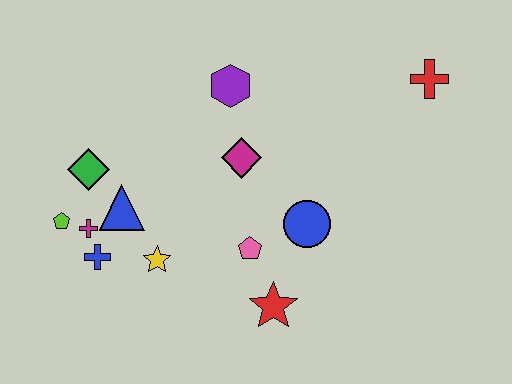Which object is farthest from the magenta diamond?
The red cross is farthest from the magenta diamond.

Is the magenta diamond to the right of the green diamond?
Yes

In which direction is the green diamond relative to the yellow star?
The green diamond is above the yellow star.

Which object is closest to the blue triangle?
The magenta cross is closest to the blue triangle.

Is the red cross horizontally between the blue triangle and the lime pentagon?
No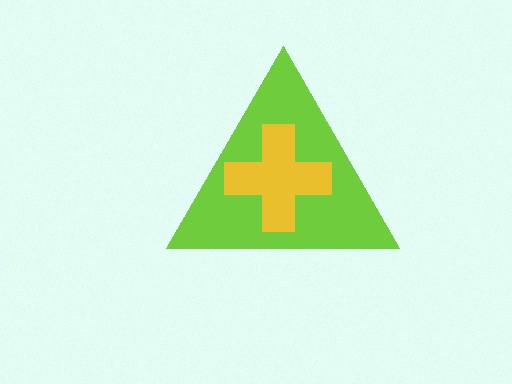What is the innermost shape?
The yellow cross.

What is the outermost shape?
The lime triangle.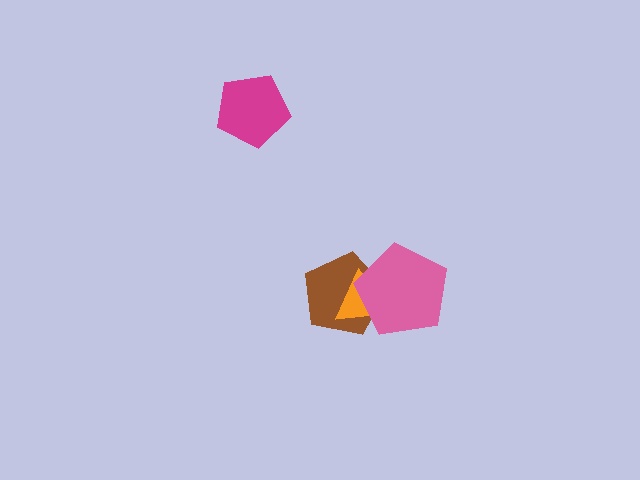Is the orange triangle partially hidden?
Yes, it is partially covered by another shape.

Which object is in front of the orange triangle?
The pink pentagon is in front of the orange triangle.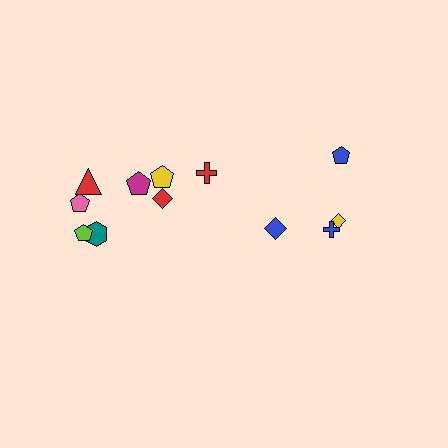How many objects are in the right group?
There are 4 objects.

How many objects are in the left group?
There are 8 objects.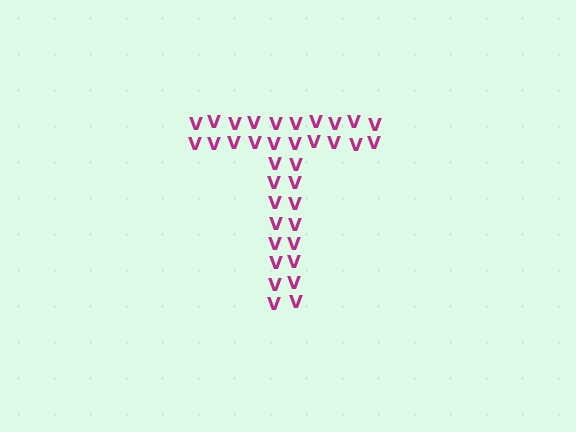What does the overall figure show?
The overall figure shows the letter T.